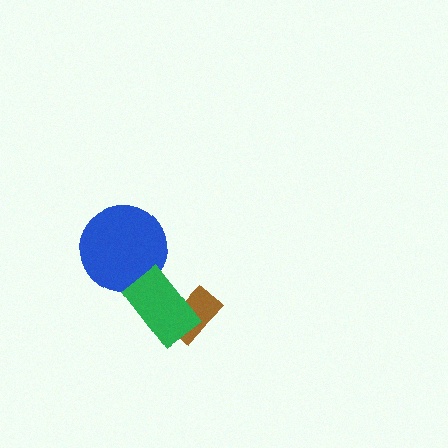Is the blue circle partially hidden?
Yes, it is partially covered by another shape.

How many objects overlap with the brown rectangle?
1 object overlaps with the brown rectangle.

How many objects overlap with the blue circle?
1 object overlaps with the blue circle.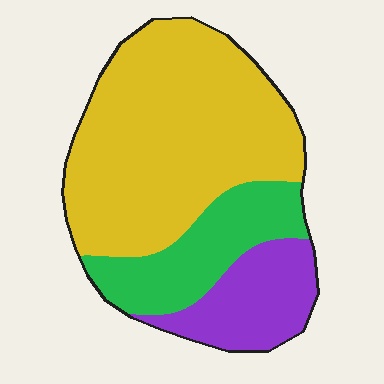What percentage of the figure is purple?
Purple takes up between a sixth and a third of the figure.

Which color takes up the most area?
Yellow, at roughly 60%.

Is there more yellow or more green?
Yellow.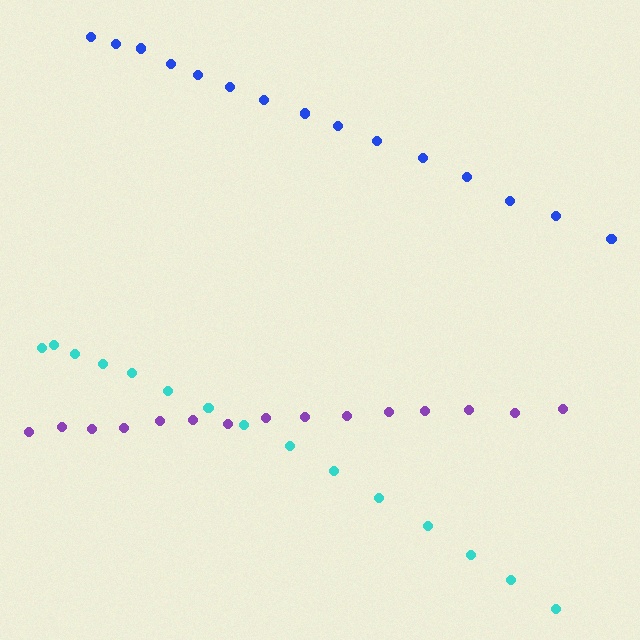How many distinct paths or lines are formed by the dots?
There are 3 distinct paths.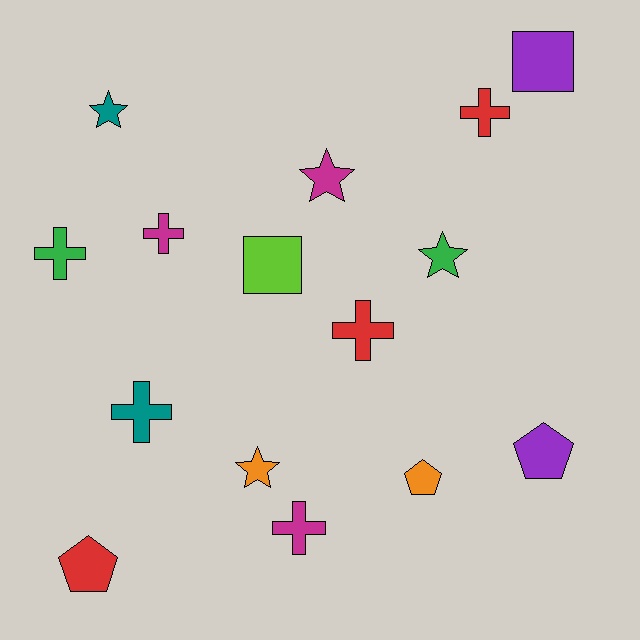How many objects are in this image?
There are 15 objects.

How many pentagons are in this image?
There are 3 pentagons.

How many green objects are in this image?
There are 2 green objects.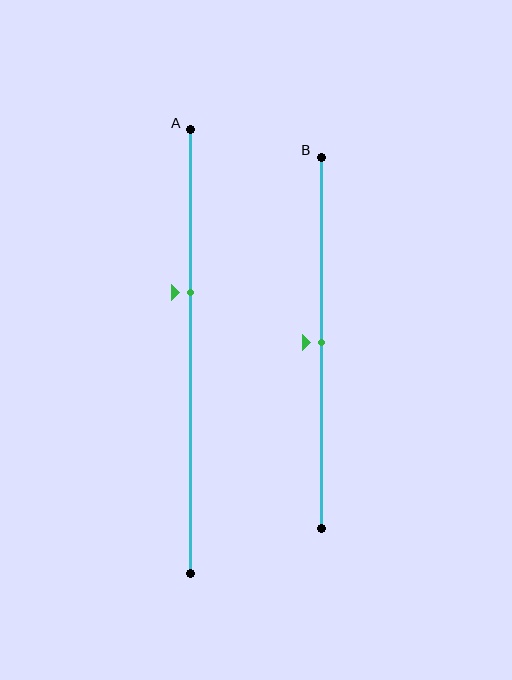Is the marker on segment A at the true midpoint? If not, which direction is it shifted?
No, the marker on segment A is shifted upward by about 13% of the segment length.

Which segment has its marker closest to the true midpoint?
Segment B has its marker closest to the true midpoint.